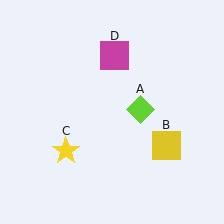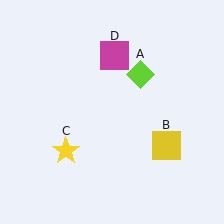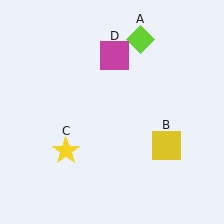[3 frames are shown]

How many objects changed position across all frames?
1 object changed position: lime diamond (object A).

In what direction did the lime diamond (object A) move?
The lime diamond (object A) moved up.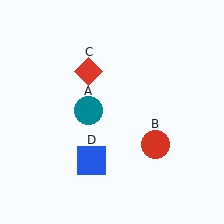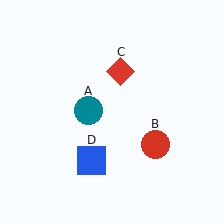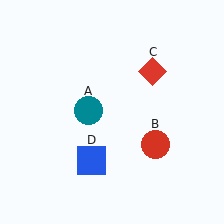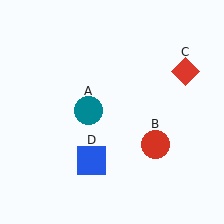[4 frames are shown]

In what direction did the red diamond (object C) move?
The red diamond (object C) moved right.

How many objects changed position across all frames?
1 object changed position: red diamond (object C).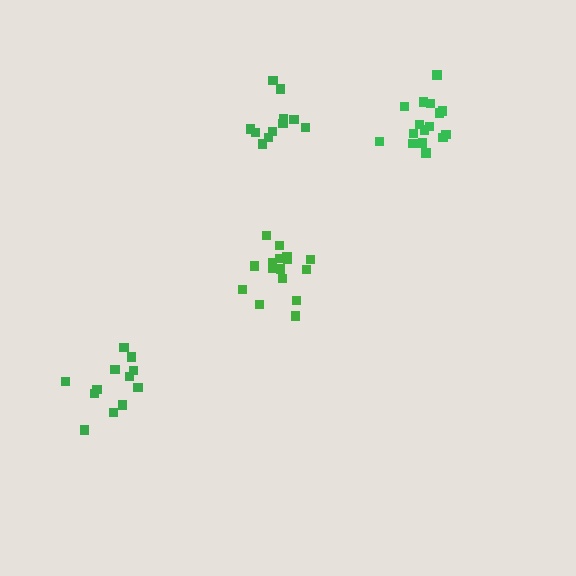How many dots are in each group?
Group 1: 16 dots, Group 2: 11 dots, Group 3: 16 dots, Group 4: 12 dots (55 total).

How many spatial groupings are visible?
There are 4 spatial groupings.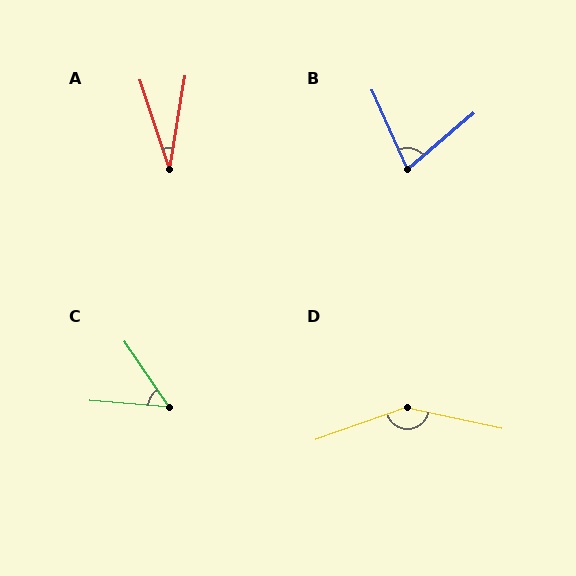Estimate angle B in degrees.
Approximately 74 degrees.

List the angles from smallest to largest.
A (28°), C (51°), B (74°), D (148°).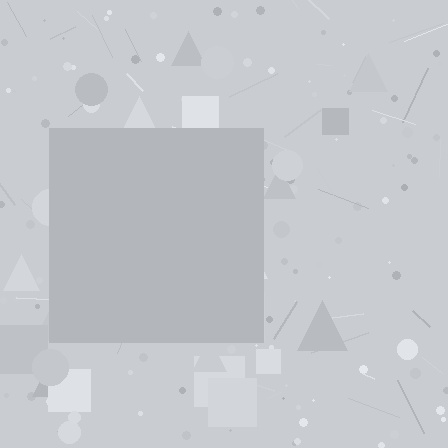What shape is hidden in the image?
A square is hidden in the image.